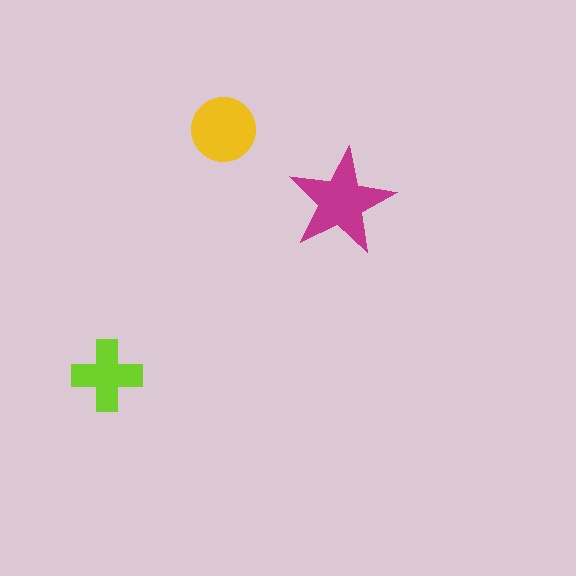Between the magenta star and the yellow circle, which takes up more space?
The magenta star.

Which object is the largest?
The magenta star.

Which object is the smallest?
The lime cross.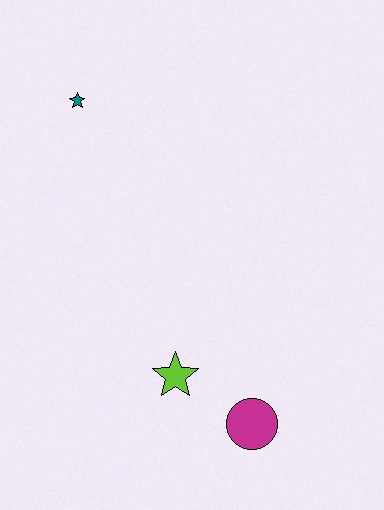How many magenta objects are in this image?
There is 1 magenta object.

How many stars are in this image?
There are 2 stars.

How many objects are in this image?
There are 3 objects.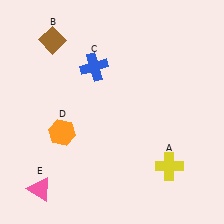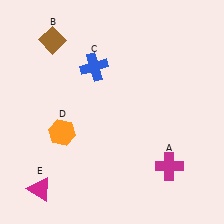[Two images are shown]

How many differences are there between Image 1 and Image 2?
There are 2 differences between the two images.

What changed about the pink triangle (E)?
In Image 1, E is pink. In Image 2, it changed to magenta.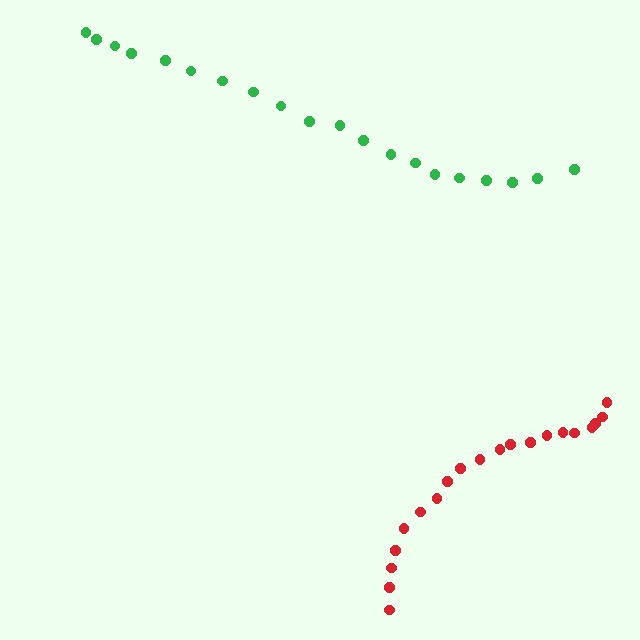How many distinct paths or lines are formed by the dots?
There are 2 distinct paths.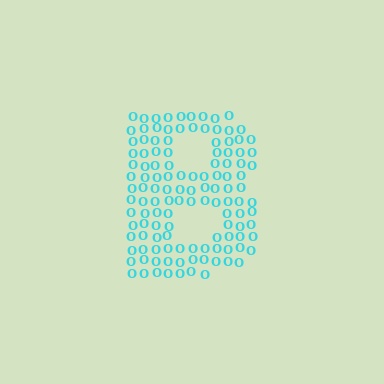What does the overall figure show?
The overall figure shows the letter B.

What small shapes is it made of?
It is made of small letter O's.